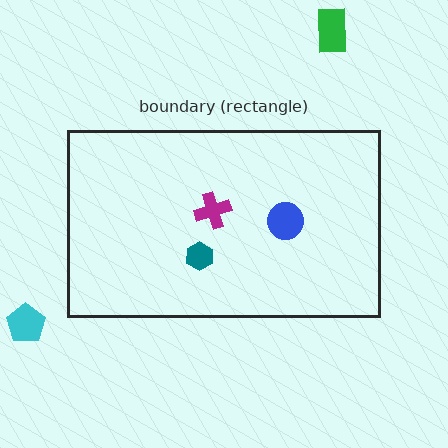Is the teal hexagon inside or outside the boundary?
Inside.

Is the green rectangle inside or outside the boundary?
Outside.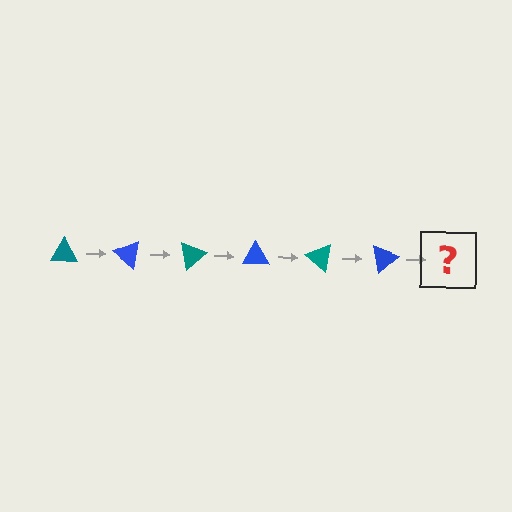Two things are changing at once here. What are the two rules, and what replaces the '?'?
The two rules are that it rotates 40 degrees each step and the color cycles through teal and blue. The '?' should be a teal triangle, rotated 240 degrees from the start.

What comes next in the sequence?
The next element should be a teal triangle, rotated 240 degrees from the start.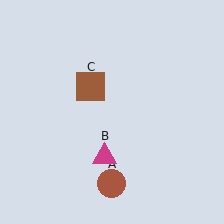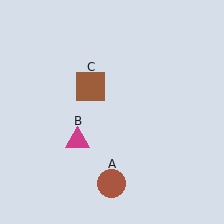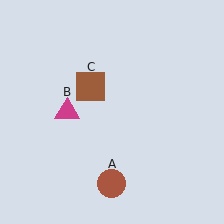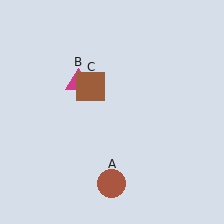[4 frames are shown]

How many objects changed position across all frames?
1 object changed position: magenta triangle (object B).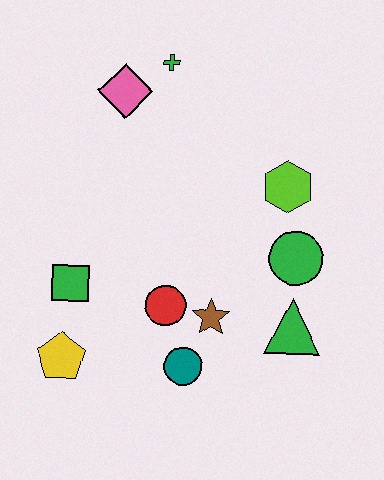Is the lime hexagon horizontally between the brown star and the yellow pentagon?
No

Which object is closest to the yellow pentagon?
The green square is closest to the yellow pentagon.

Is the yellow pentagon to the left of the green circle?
Yes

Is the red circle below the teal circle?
No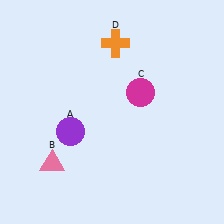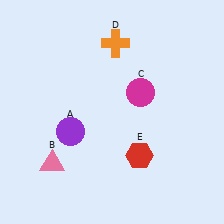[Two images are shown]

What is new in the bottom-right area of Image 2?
A red hexagon (E) was added in the bottom-right area of Image 2.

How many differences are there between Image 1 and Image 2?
There is 1 difference between the two images.